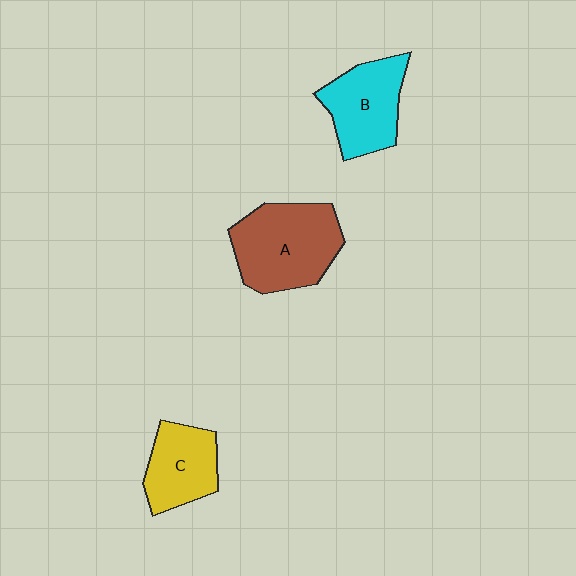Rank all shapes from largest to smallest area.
From largest to smallest: A (brown), B (cyan), C (yellow).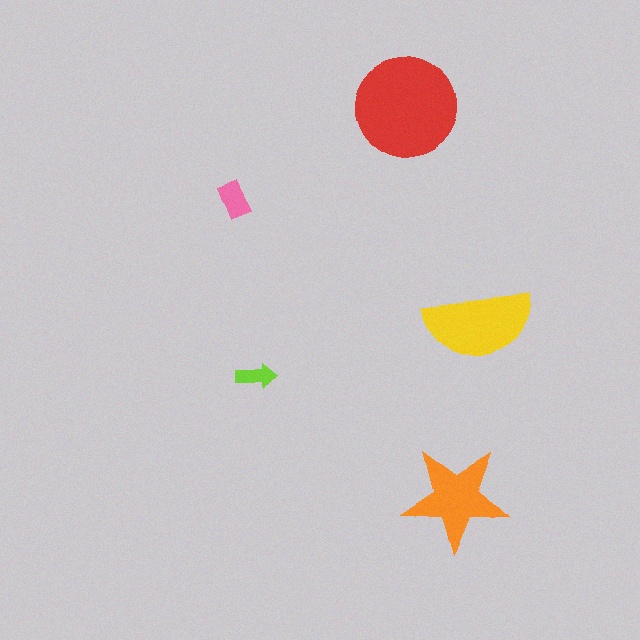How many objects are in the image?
There are 5 objects in the image.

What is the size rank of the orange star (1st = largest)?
3rd.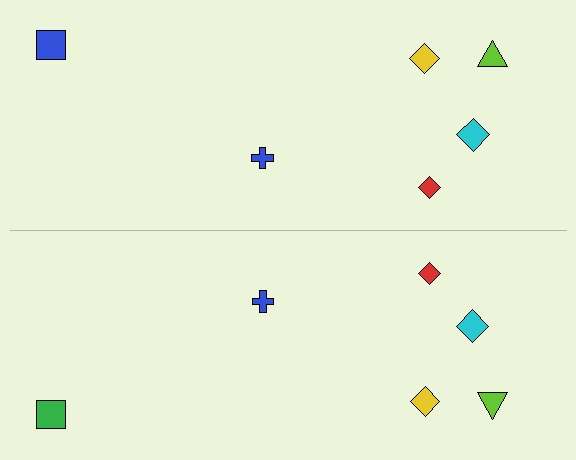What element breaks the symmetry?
The green square on the bottom side breaks the symmetry — its mirror counterpart is blue.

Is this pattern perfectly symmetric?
No, the pattern is not perfectly symmetric. The green square on the bottom side breaks the symmetry — its mirror counterpart is blue.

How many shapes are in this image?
There are 12 shapes in this image.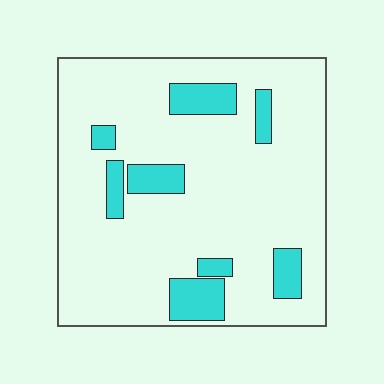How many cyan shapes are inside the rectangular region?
8.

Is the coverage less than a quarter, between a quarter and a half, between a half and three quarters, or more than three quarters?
Less than a quarter.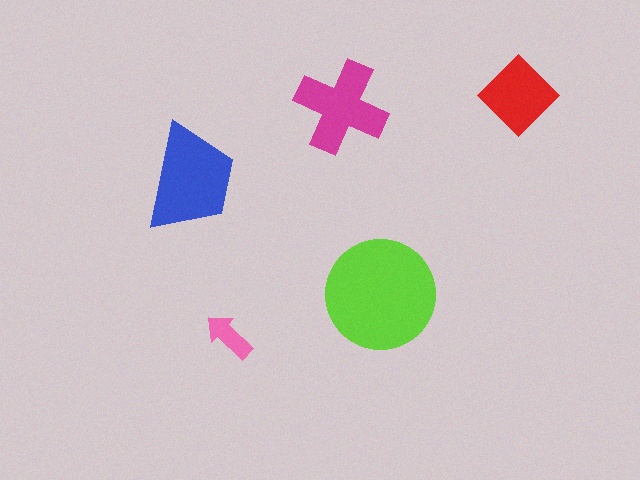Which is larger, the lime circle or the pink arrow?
The lime circle.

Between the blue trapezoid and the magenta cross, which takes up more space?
The blue trapezoid.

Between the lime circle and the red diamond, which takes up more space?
The lime circle.